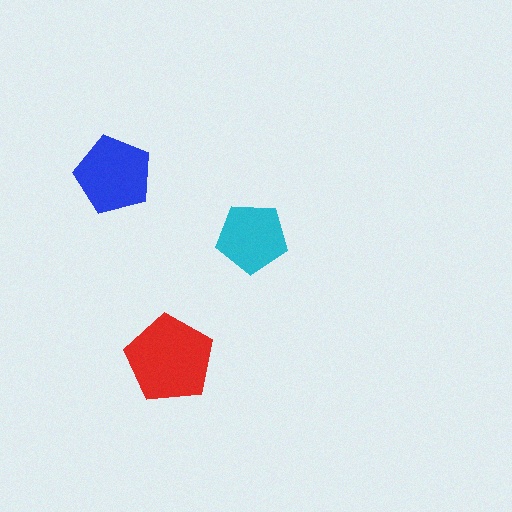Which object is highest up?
The blue pentagon is topmost.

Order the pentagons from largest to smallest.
the red one, the blue one, the cyan one.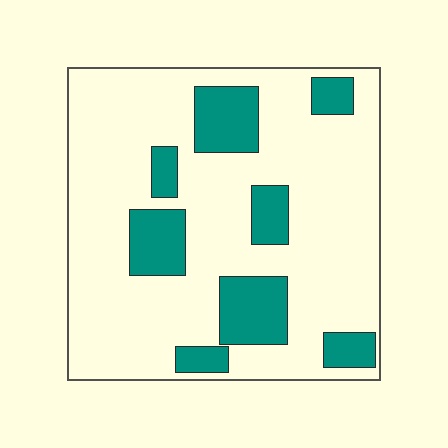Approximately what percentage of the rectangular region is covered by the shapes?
Approximately 20%.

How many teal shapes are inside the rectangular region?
8.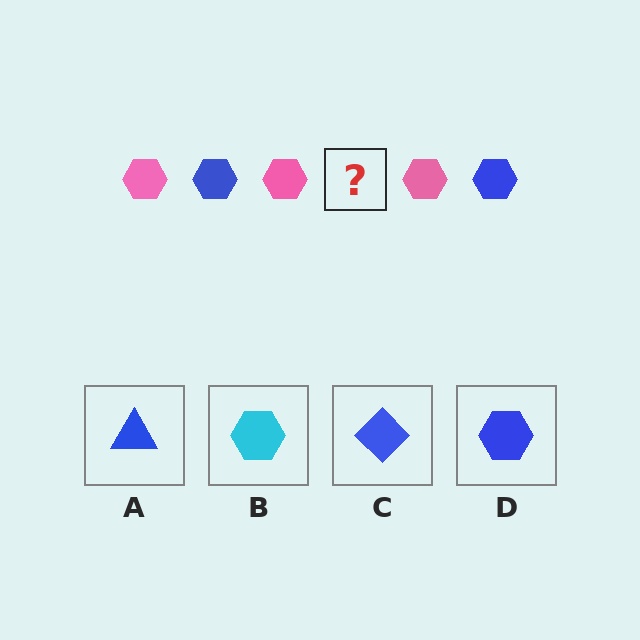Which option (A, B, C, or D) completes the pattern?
D.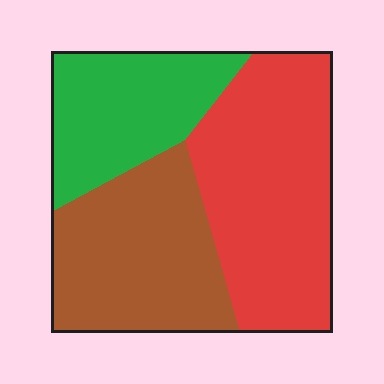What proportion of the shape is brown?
Brown takes up about one third (1/3) of the shape.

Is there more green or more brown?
Brown.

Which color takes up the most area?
Red, at roughly 40%.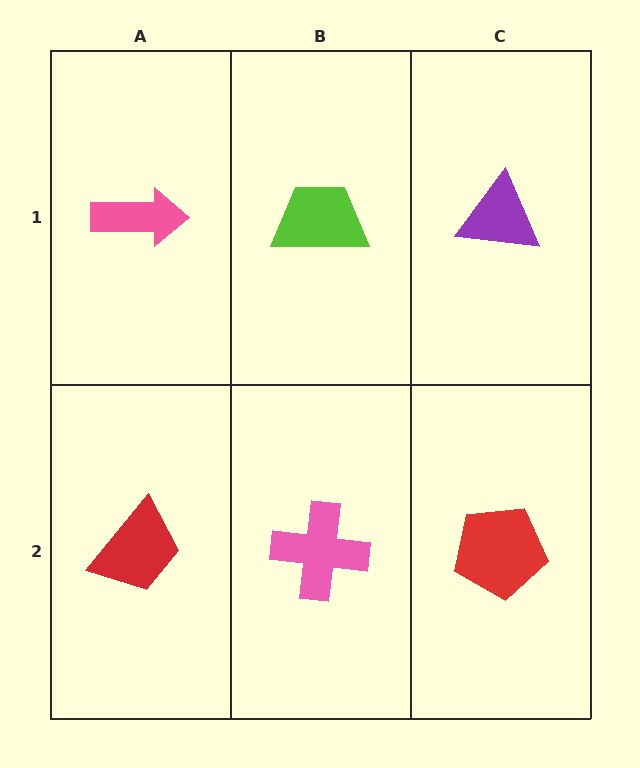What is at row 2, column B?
A pink cross.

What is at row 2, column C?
A red pentagon.